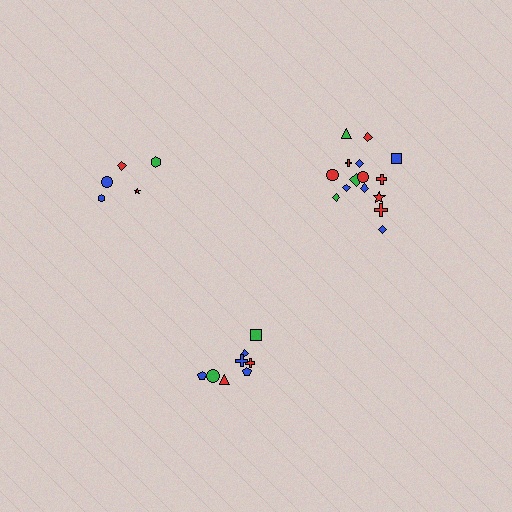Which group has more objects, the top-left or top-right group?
The top-right group.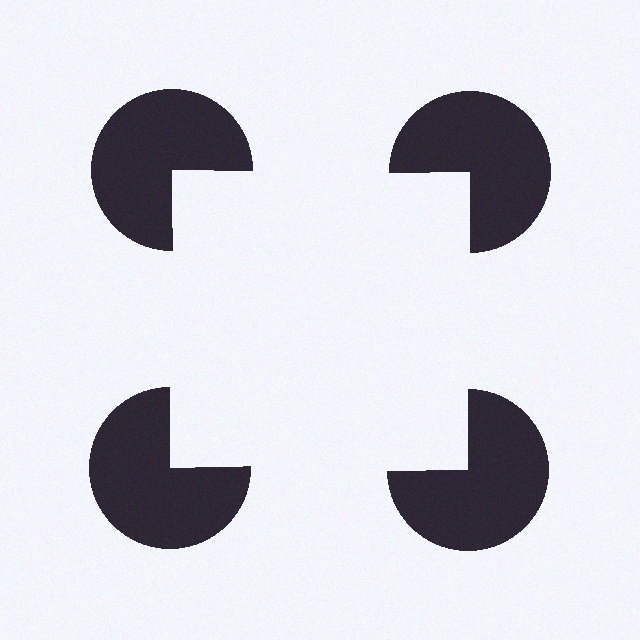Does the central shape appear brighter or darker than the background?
It typically appears slightly brighter than the background, even though no actual brightness change is drawn.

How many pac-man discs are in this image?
There are 4 — one at each vertex of the illusory square.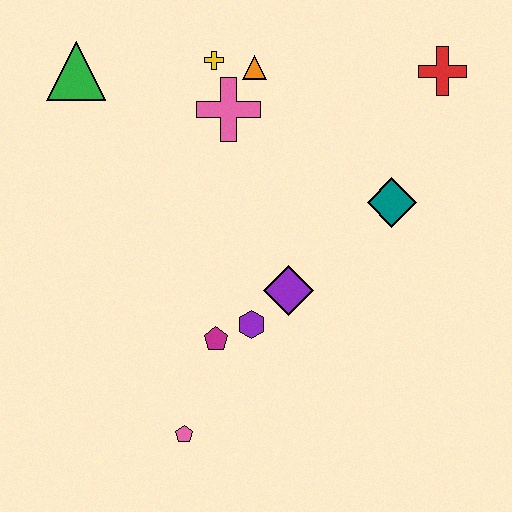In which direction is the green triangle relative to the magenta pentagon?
The green triangle is above the magenta pentagon.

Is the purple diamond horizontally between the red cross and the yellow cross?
Yes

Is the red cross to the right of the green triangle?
Yes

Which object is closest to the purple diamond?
The purple hexagon is closest to the purple diamond.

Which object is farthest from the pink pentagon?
The red cross is farthest from the pink pentagon.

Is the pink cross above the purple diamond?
Yes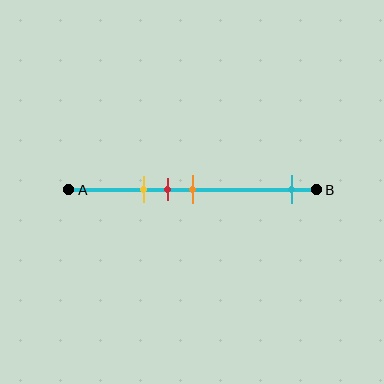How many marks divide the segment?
There are 4 marks dividing the segment.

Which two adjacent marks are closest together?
The red and orange marks are the closest adjacent pair.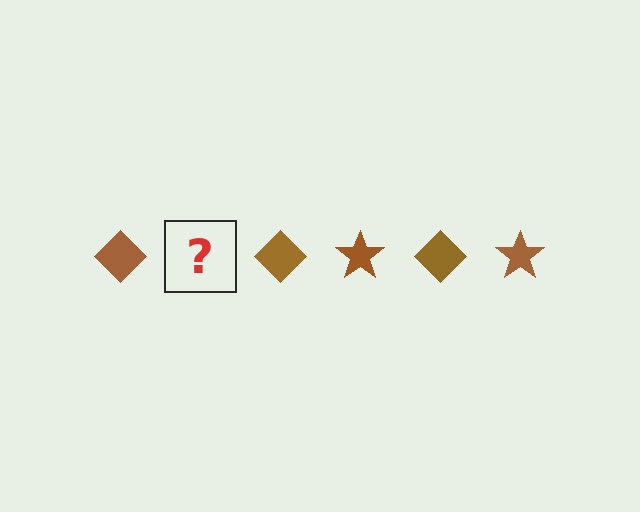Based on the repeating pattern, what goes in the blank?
The blank should be a brown star.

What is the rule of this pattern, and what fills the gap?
The rule is that the pattern cycles through diamond, star shapes in brown. The gap should be filled with a brown star.